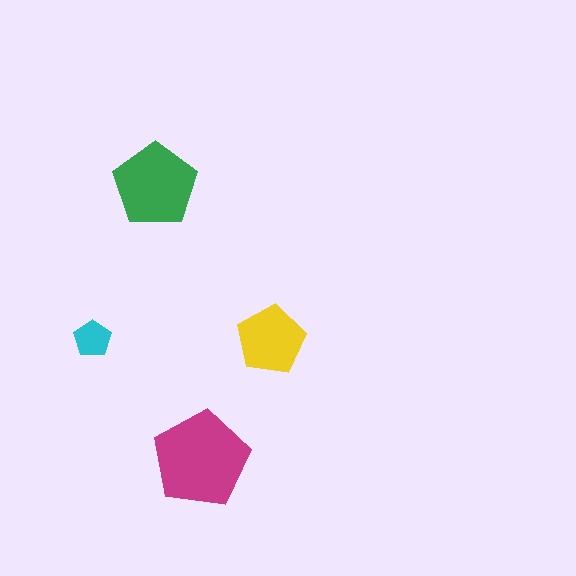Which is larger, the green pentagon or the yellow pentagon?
The green one.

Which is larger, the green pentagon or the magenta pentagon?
The magenta one.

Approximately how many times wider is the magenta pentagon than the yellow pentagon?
About 1.5 times wider.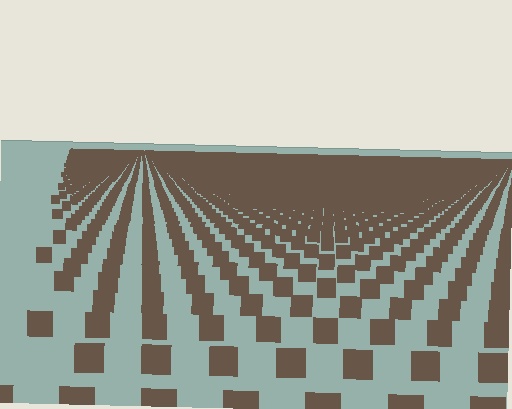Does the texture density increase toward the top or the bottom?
Density increases toward the top.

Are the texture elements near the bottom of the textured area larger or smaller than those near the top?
Larger. Near the bottom, elements are closer to the viewer and appear at a bigger on-screen size.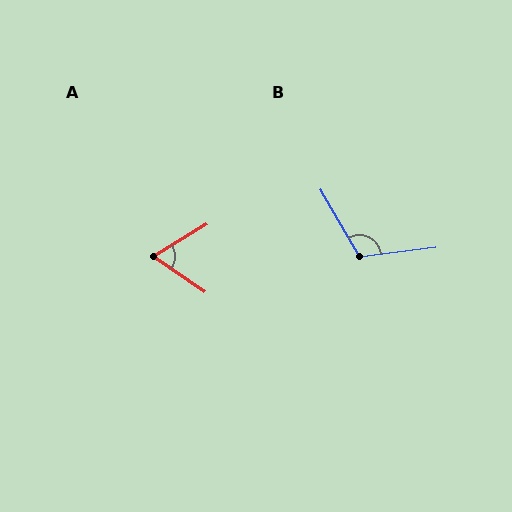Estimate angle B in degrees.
Approximately 113 degrees.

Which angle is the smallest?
A, at approximately 66 degrees.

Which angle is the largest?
B, at approximately 113 degrees.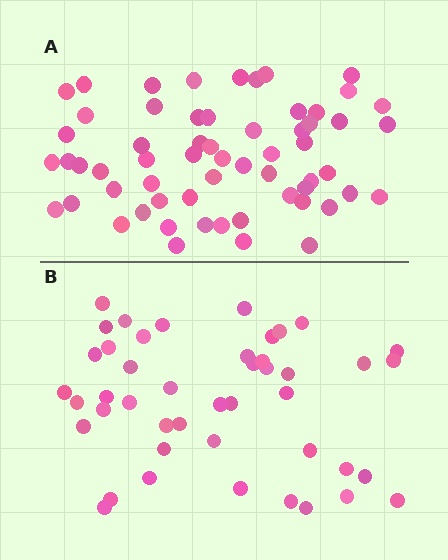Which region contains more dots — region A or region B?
Region A (the top region) has more dots.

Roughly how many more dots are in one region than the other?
Region A has approximately 15 more dots than region B.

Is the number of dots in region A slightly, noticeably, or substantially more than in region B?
Region A has noticeably more, but not dramatically so. The ratio is roughly 1.3 to 1.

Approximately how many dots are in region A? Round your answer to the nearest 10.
About 60 dots.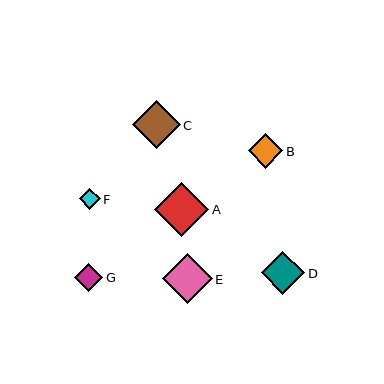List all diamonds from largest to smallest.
From largest to smallest: A, E, C, D, B, G, F.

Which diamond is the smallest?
Diamond F is the smallest with a size of approximately 21 pixels.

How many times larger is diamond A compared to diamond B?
Diamond A is approximately 1.6 times the size of diamond B.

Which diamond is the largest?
Diamond A is the largest with a size of approximately 54 pixels.